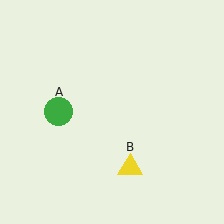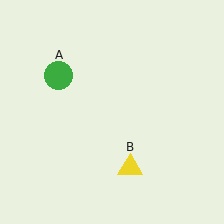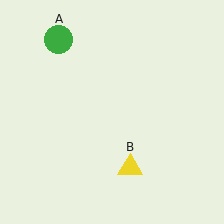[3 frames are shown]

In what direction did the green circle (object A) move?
The green circle (object A) moved up.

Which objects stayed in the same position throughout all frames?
Yellow triangle (object B) remained stationary.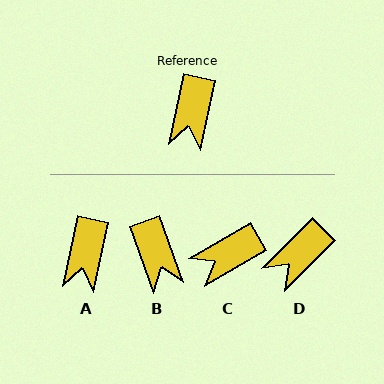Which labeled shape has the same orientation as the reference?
A.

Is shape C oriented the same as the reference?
No, it is off by about 48 degrees.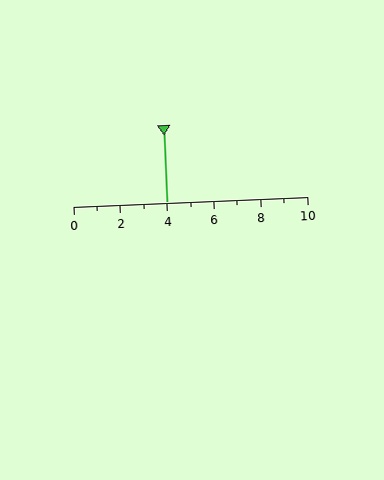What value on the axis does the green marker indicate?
The marker indicates approximately 4.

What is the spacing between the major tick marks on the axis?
The major ticks are spaced 2 apart.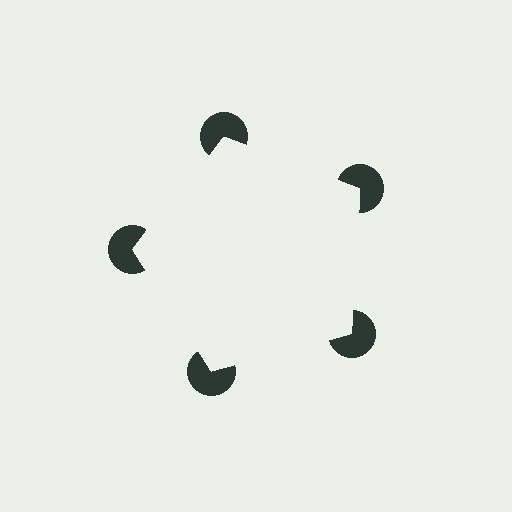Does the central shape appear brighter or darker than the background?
It typically appears slightly brighter than the background, even though no actual brightness change is drawn.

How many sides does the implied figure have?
5 sides.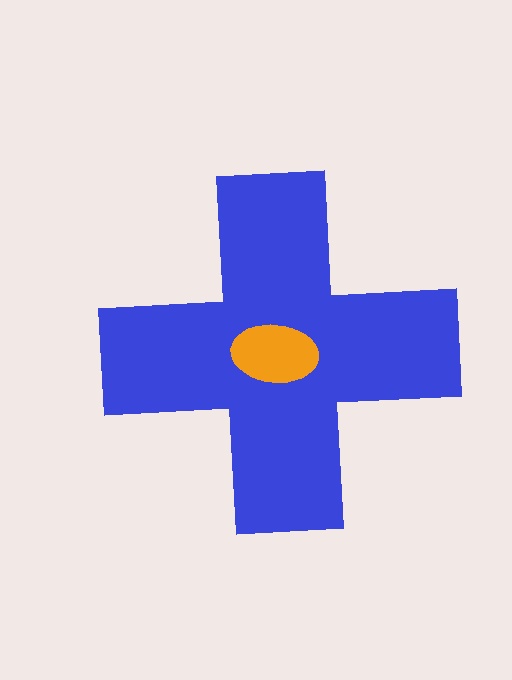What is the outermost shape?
The blue cross.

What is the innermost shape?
The orange ellipse.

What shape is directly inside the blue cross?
The orange ellipse.